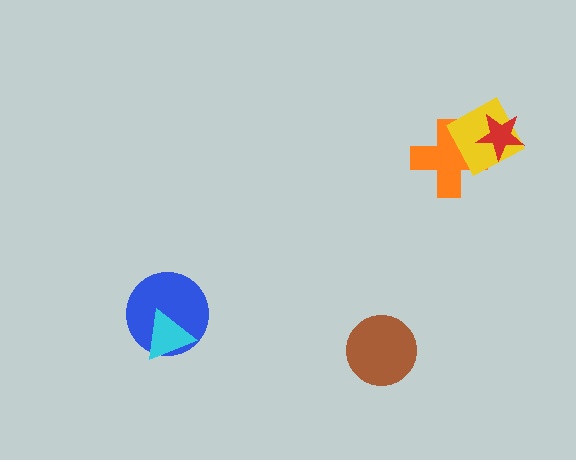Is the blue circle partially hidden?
Yes, it is partially covered by another shape.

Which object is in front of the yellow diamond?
The red star is in front of the yellow diamond.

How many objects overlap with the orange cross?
2 objects overlap with the orange cross.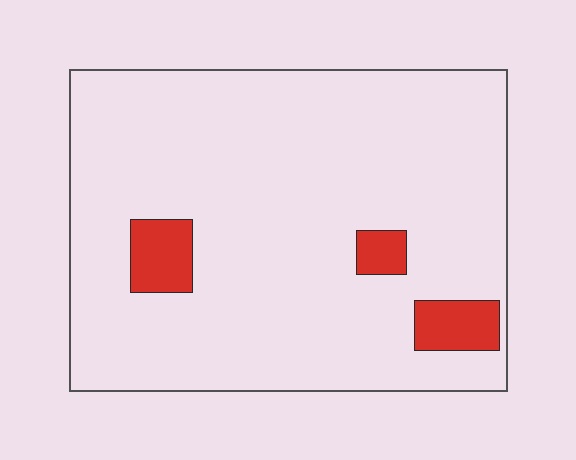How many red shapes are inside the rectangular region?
3.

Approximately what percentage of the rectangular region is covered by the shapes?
Approximately 10%.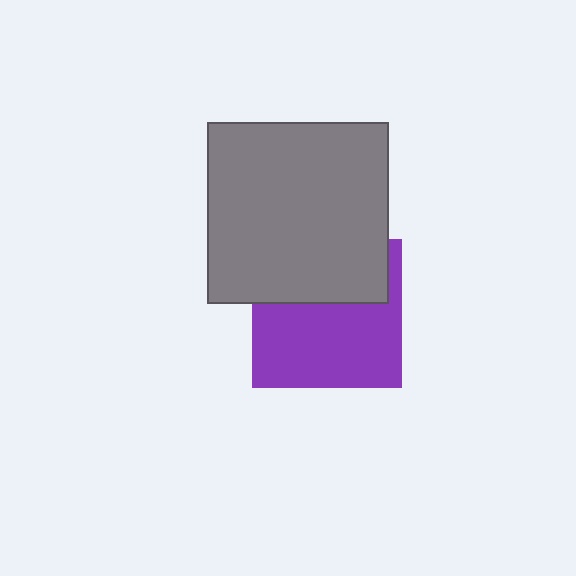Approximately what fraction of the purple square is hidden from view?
Roughly 40% of the purple square is hidden behind the gray square.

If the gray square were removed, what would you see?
You would see the complete purple square.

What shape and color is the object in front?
The object in front is a gray square.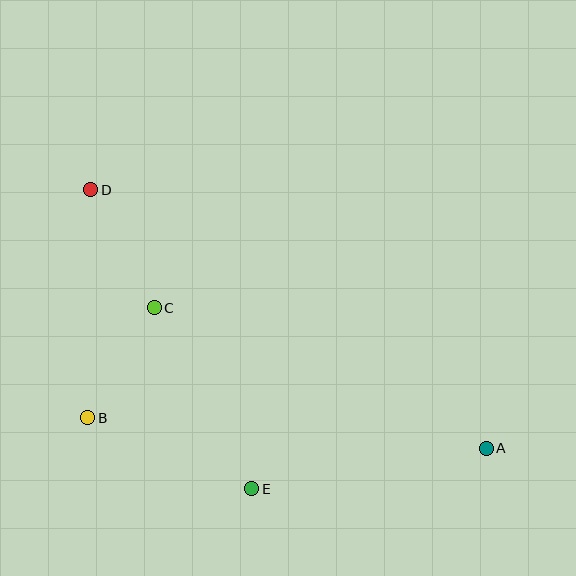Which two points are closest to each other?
Points B and C are closest to each other.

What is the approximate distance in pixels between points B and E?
The distance between B and E is approximately 179 pixels.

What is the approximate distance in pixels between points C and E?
The distance between C and E is approximately 206 pixels.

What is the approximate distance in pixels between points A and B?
The distance between A and B is approximately 400 pixels.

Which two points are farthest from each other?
Points A and D are farthest from each other.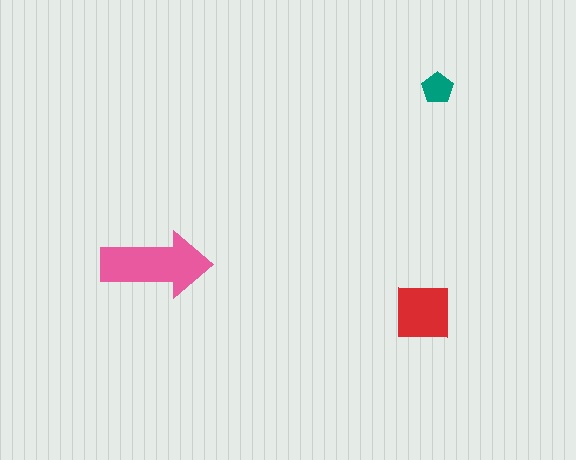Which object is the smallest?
The teal pentagon.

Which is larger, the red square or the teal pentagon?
The red square.